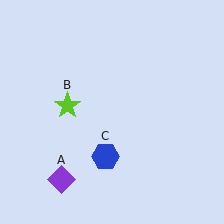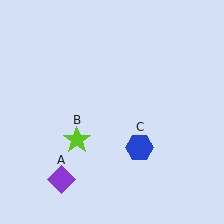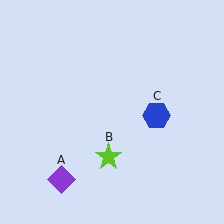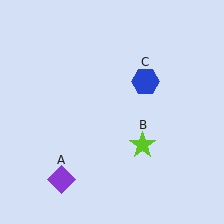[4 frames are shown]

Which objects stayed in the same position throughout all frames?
Purple diamond (object A) remained stationary.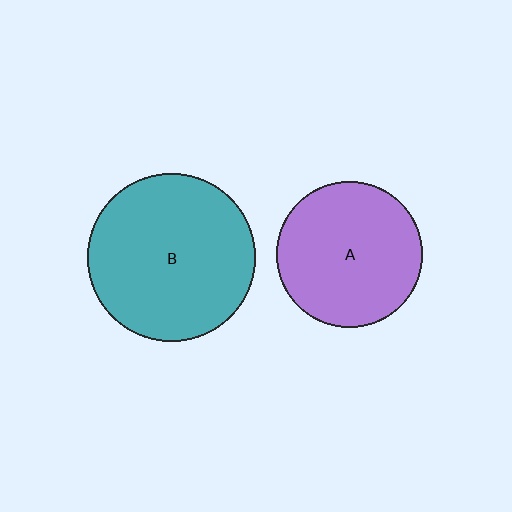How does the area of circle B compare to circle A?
Approximately 1.3 times.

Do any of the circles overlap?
No, none of the circles overlap.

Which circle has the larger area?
Circle B (teal).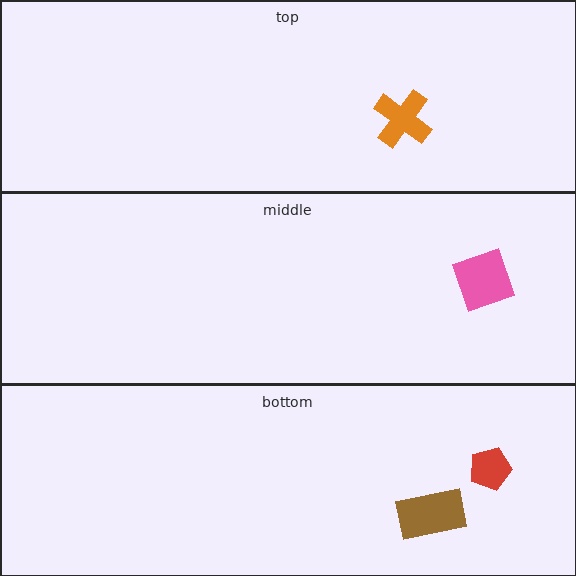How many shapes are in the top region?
1.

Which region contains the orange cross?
The top region.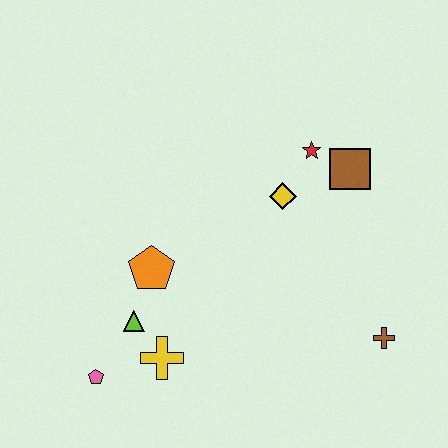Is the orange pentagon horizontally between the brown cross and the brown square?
No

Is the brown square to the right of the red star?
Yes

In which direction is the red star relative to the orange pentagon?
The red star is to the right of the orange pentagon.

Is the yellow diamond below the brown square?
Yes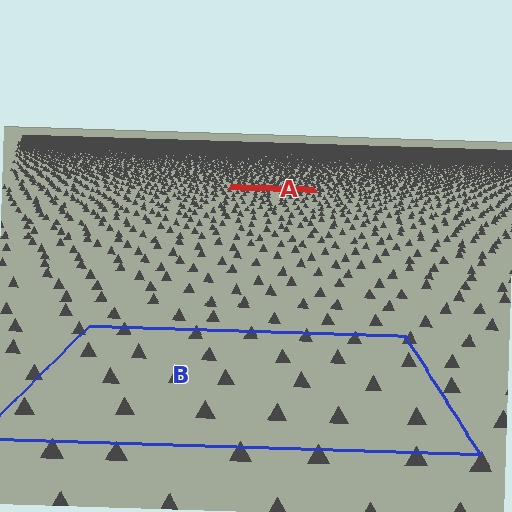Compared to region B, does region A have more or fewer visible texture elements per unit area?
Region A has more texture elements per unit area — they are packed more densely because it is farther away.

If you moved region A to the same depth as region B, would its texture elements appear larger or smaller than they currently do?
They would appear larger. At a closer depth, the same texture elements are projected at a bigger on-screen size.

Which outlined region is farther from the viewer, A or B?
Region A is farther from the viewer — the texture elements inside it appear smaller and more densely packed.